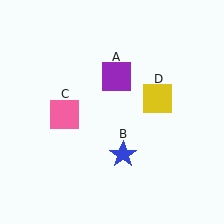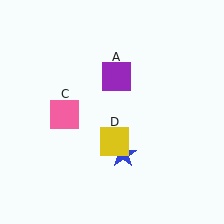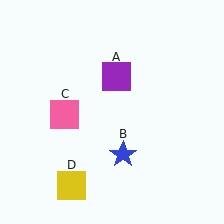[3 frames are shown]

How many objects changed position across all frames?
1 object changed position: yellow square (object D).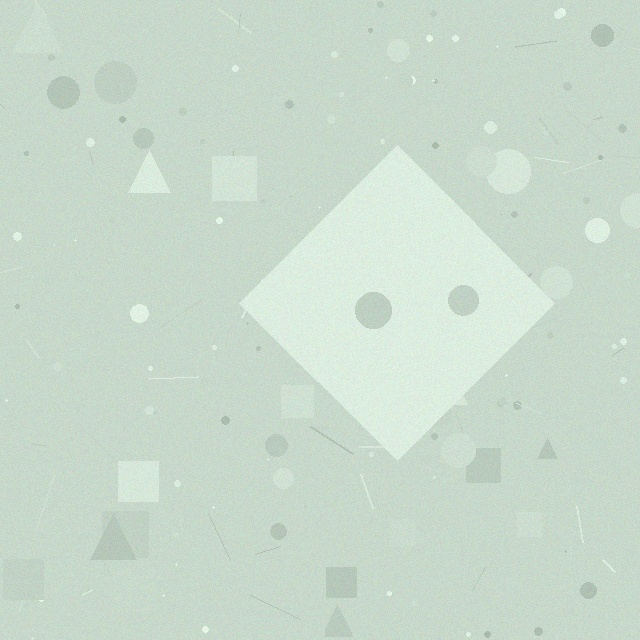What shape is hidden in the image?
A diamond is hidden in the image.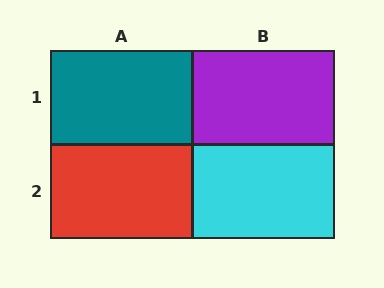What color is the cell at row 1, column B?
Purple.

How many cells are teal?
1 cell is teal.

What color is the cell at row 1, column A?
Teal.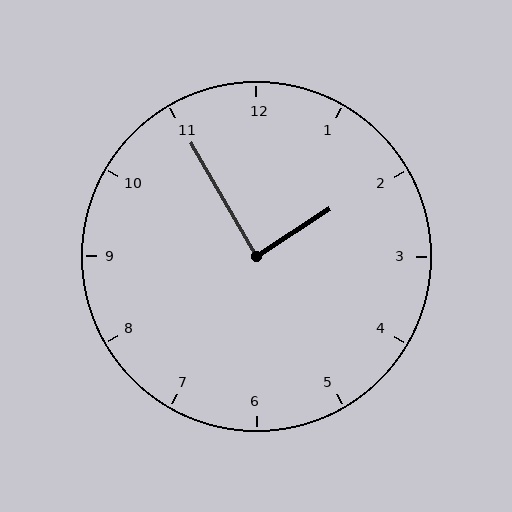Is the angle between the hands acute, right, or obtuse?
It is right.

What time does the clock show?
1:55.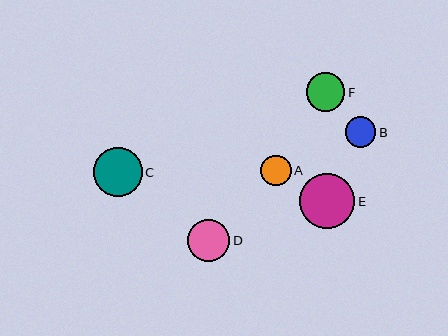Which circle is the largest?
Circle E is the largest with a size of approximately 55 pixels.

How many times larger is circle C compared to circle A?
Circle C is approximately 1.6 times the size of circle A.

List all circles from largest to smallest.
From largest to smallest: E, C, D, F, A, B.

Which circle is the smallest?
Circle B is the smallest with a size of approximately 31 pixels.